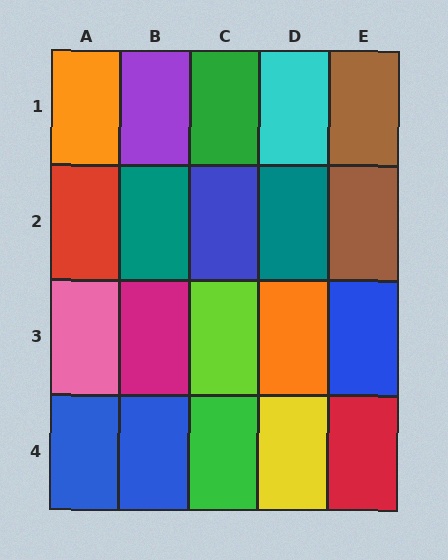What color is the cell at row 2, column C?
Blue.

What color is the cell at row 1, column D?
Cyan.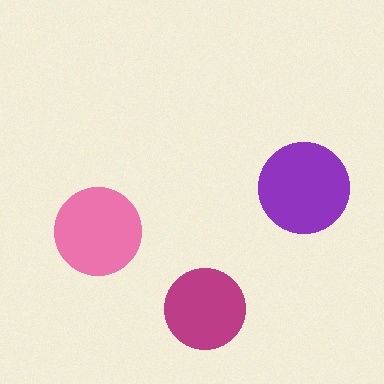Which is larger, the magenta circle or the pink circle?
The pink one.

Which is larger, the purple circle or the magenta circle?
The purple one.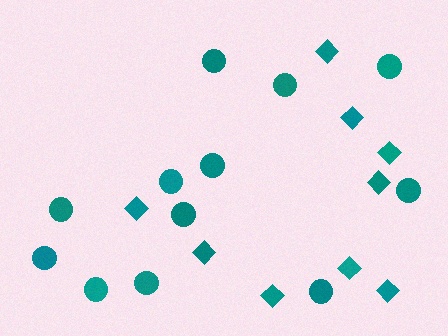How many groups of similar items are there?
There are 2 groups: one group of diamonds (9) and one group of circles (12).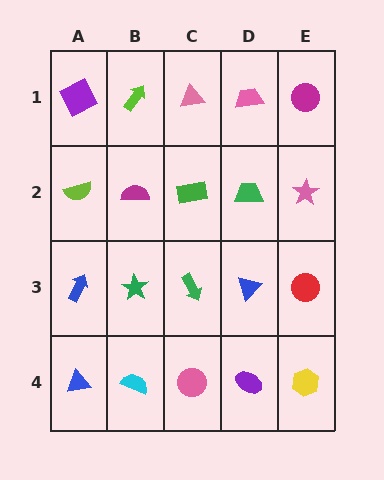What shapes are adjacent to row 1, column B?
A magenta semicircle (row 2, column B), a purple square (row 1, column A), a pink triangle (row 1, column C).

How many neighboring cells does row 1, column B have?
3.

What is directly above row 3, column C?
A green rectangle.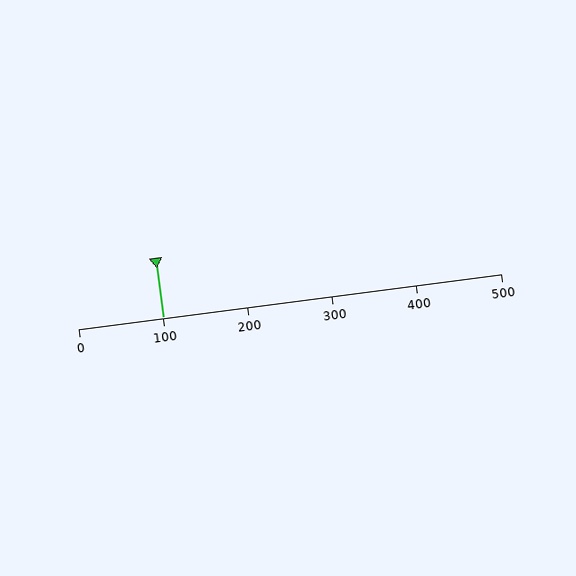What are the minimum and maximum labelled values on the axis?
The axis runs from 0 to 500.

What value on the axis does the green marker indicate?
The marker indicates approximately 100.